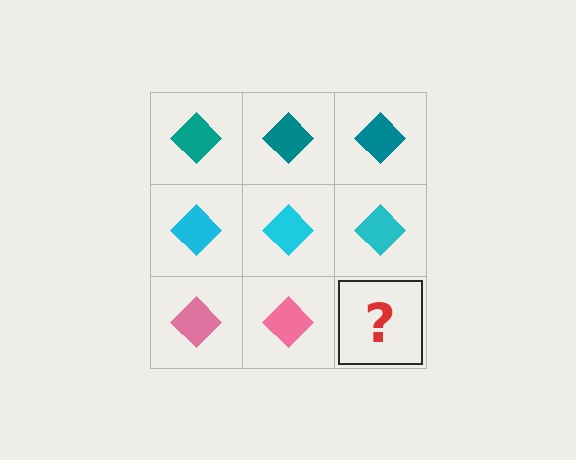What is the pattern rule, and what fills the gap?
The rule is that each row has a consistent color. The gap should be filled with a pink diamond.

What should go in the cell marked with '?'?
The missing cell should contain a pink diamond.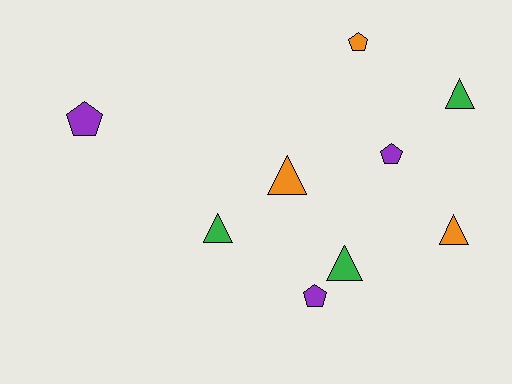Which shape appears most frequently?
Triangle, with 5 objects.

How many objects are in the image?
There are 9 objects.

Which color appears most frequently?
Orange, with 3 objects.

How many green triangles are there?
There are 3 green triangles.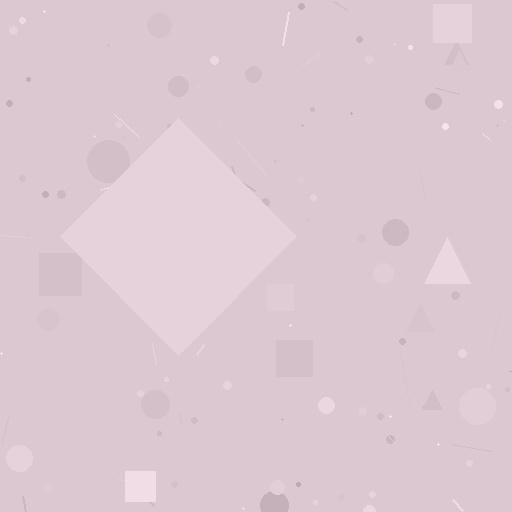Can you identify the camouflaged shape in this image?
The camouflaged shape is a diamond.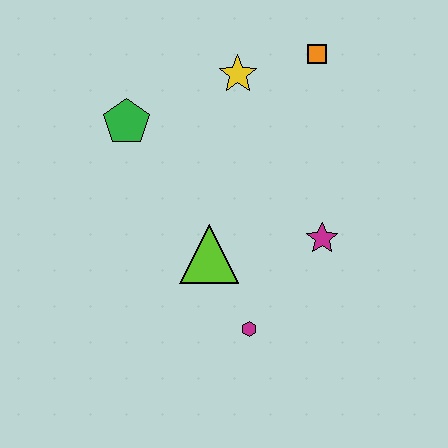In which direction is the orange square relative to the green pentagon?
The orange square is to the right of the green pentagon.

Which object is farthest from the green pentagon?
The magenta hexagon is farthest from the green pentagon.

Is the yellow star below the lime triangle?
No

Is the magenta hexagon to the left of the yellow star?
No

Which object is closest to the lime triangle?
The magenta hexagon is closest to the lime triangle.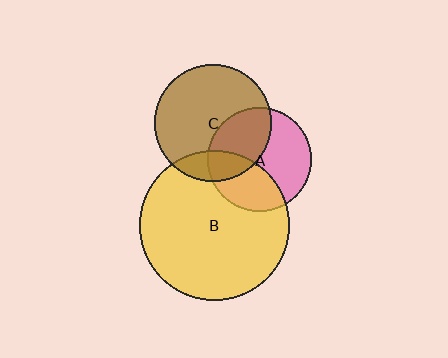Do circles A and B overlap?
Yes.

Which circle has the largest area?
Circle B (yellow).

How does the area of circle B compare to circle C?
Approximately 1.7 times.